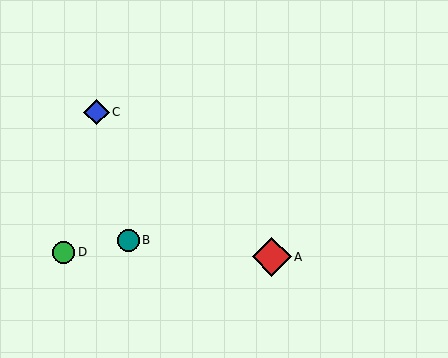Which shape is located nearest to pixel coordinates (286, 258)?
The red diamond (labeled A) at (272, 257) is nearest to that location.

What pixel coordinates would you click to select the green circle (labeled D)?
Click at (64, 252) to select the green circle D.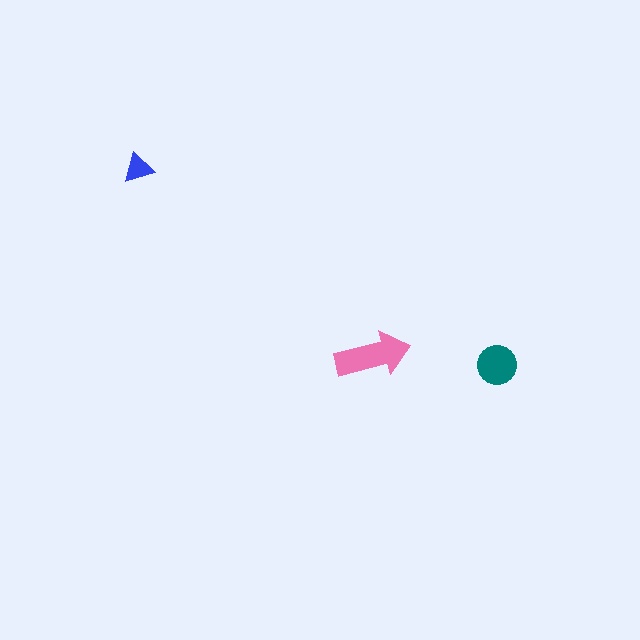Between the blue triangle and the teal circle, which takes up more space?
The teal circle.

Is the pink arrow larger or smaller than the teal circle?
Larger.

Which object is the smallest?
The blue triangle.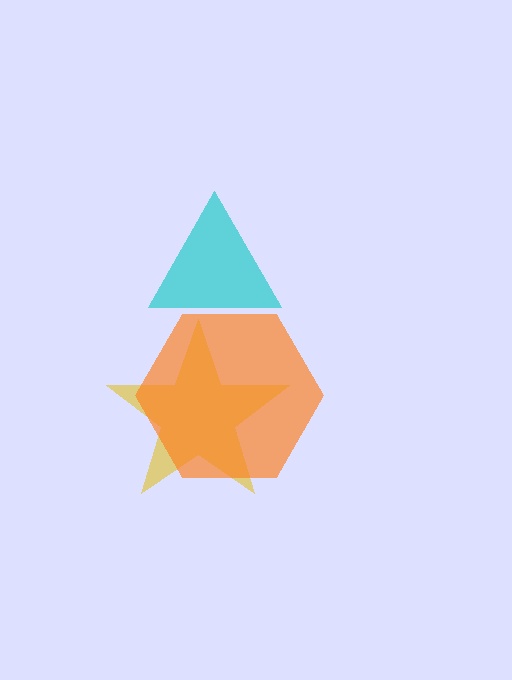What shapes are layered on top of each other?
The layered shapes are: a yellow star, a cyan triangle, an orange hexagon.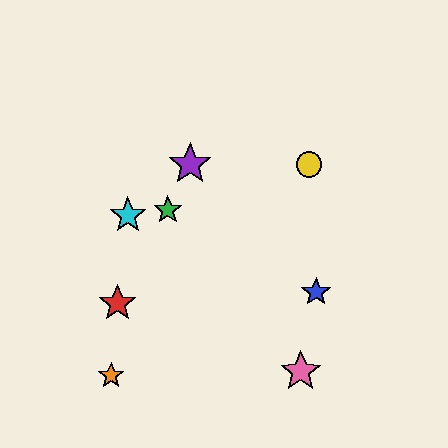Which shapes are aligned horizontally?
The yellow circle, the purple star are aligned horizontally.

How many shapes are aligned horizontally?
2 shapes (the yellow circle, the purple star) are aligned horizontally.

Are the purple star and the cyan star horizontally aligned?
No, the purple star is at y≈164 and the cyan star is at y≈215.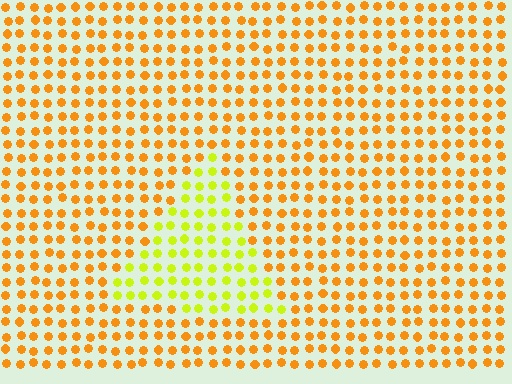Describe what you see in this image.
The image is filled with small orange elements in a uniform arrangement. A triangle-shaped region is visible where the elements are tinted to a slightly different hue, forming a subtle color boundary.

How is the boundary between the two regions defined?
The boundary is defined purely by a slight shift in hue (about 39 degrees). Spacing, size, and orientation are identical on both sides.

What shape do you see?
I see a triangle.